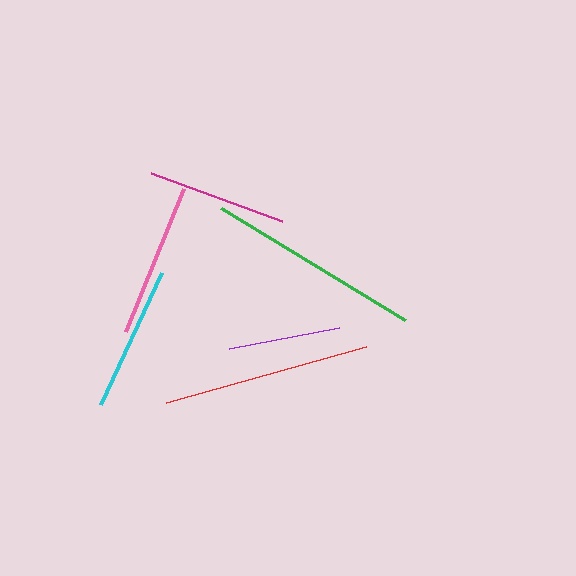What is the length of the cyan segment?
The cyan segment is approximately 146 pixels long.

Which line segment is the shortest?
The purple line is the shortest at approximately 112 pixels.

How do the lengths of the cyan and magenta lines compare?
The cyan and magenta lines are approximately the same length.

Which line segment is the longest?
The green line is the longest at approximately 216 pixels.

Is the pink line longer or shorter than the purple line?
The pink line is longer than the purple line.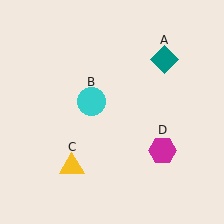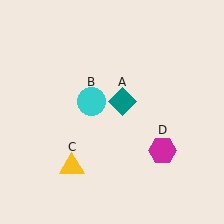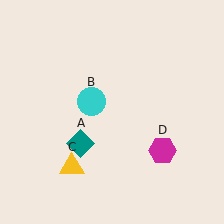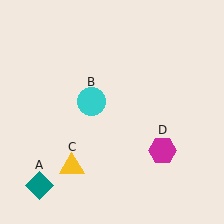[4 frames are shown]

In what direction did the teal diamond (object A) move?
The teal diamond (object A) moved down and to the left.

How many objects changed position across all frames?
1 object changed position: teal diamond (object A).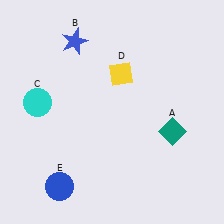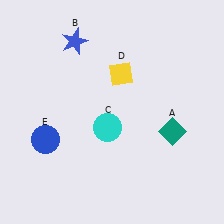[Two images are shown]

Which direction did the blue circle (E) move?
The blue circle (E) moved up.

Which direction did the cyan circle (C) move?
The cyan circle (C) moved right.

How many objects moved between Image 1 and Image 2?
2 objects moved between the two images.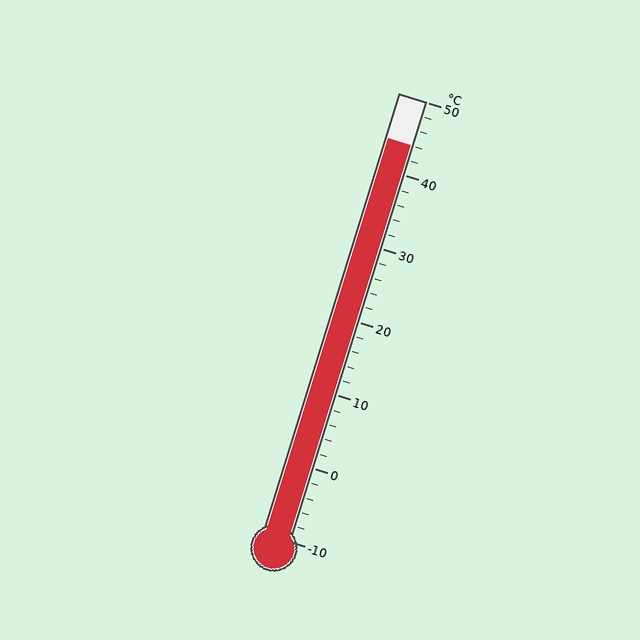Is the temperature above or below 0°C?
The temperature is above 0°C.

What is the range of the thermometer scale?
The thermometer scale ranges from -10°C to 50°C.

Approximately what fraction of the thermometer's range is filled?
The thermometer is filled to approximately 90% of its range.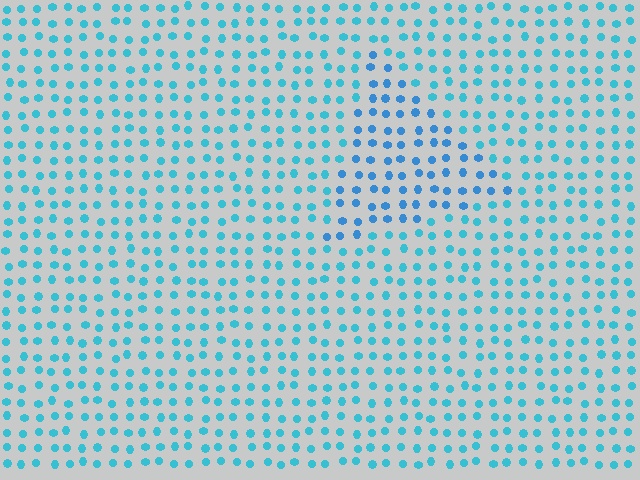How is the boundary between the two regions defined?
The boundary is defined purely by a slight shift in hue (about 21 degrees). Spacing, size, and orientation are identical on both sides.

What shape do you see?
I see a triangle.